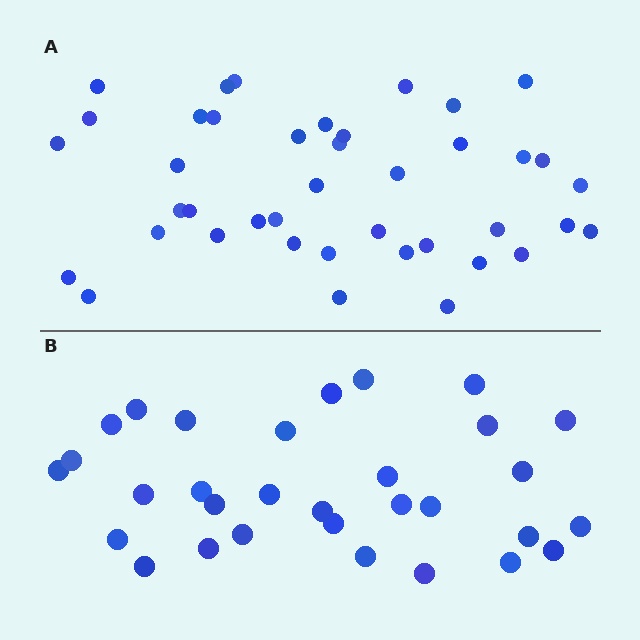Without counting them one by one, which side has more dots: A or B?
Region A (the top region) has more dots.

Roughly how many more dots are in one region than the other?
Region A has roughly 10 or so more dots than region B.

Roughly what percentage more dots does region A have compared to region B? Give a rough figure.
About 30% more.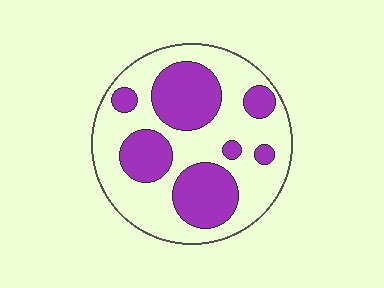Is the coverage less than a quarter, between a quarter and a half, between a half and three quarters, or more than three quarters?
Between a quarter and a half.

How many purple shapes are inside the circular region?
7.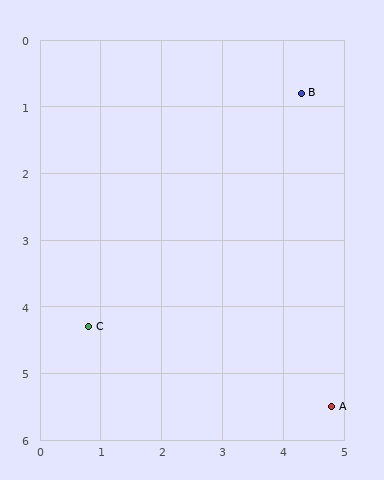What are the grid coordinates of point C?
Point C is at approximately (0.8, 4.3).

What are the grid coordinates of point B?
Point B is at approximately (4.3, 0.8).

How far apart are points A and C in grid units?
Points A and C are about 4.2 grid units apart.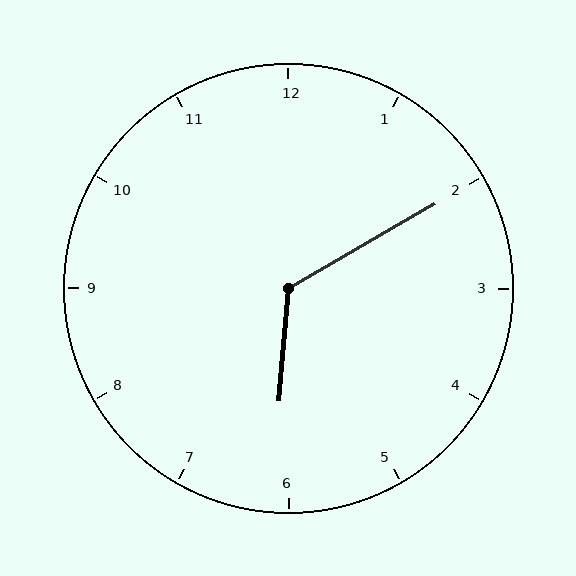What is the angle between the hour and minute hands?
Approximately 125 degrees.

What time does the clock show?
6:10.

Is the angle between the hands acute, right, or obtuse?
It is obtuse.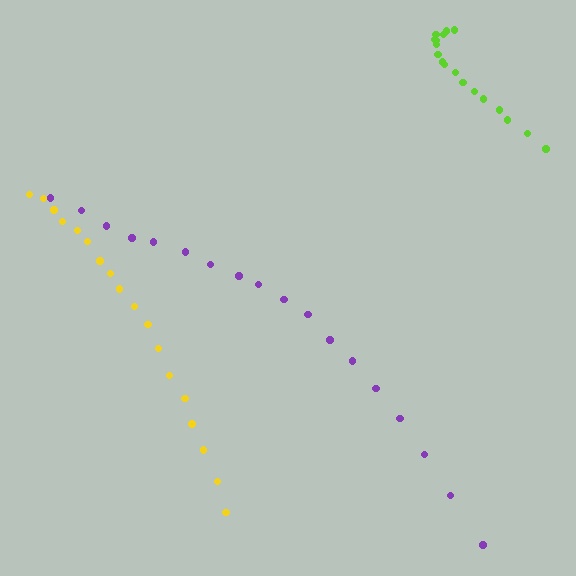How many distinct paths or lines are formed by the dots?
There are 3 distinct paths.